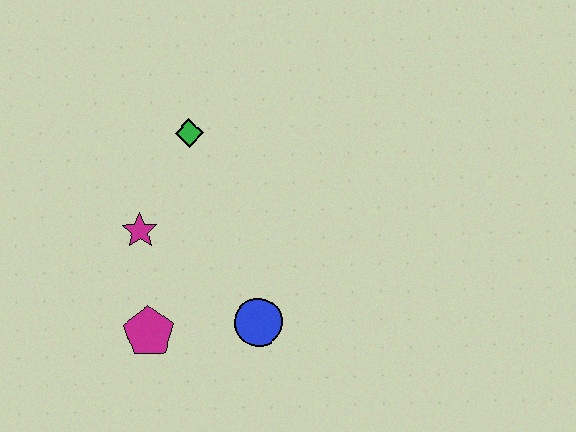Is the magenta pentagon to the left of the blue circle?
Yes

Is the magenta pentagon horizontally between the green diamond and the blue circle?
No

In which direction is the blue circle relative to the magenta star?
The blue circle is to the right of the magenta star.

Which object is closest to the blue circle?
The magenta pentagon is closest to the blue circle.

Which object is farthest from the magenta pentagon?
The green diamond is farthest from the magenta pentagon.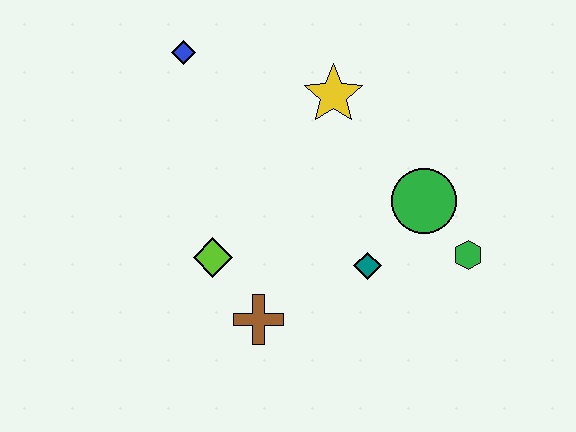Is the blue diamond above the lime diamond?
Yes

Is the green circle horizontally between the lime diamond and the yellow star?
No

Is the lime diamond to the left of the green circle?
Yes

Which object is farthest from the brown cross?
The blue diamond is farthest from the brown cross.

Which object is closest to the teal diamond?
The green circle is closest to the teal diamond.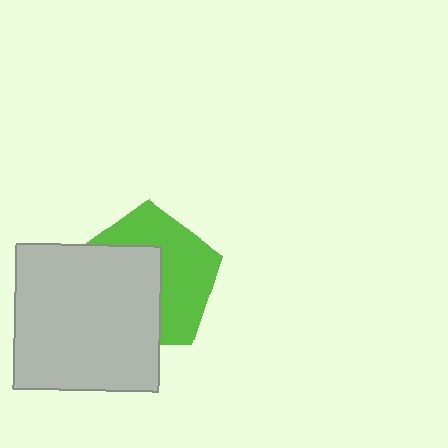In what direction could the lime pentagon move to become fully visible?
The lime pentagon could move toward the upper-right. That would shift it out from behind the light gray square entirely.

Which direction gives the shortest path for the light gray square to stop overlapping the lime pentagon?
Moving toward the lower-left gives the shortest separation.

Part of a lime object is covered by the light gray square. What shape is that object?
It is a pentagon.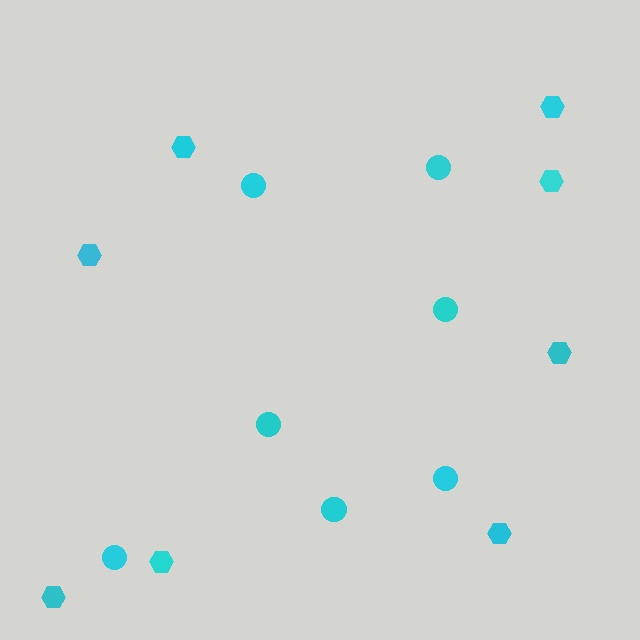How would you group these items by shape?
There are 2 groups: one group of circles (7) and one group of hexagons (8).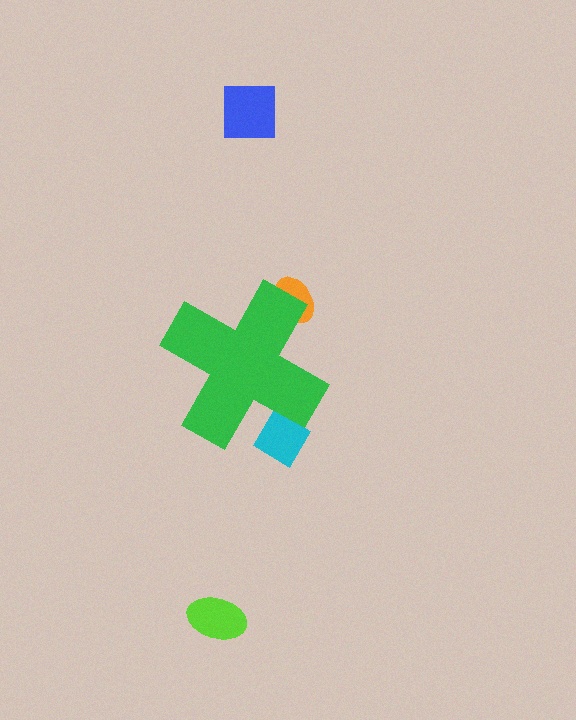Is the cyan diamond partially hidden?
Yes, the cyan diamond is partially hidden behind the green cross.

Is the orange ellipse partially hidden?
Yes, the orange ellipse is partially hidden behind the green cross.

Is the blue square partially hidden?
No, the blue square is fully visible.